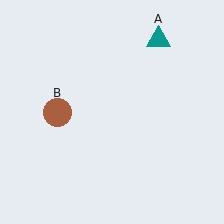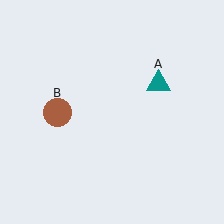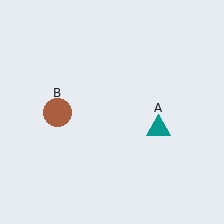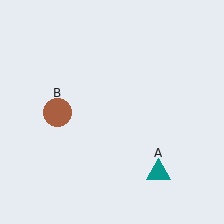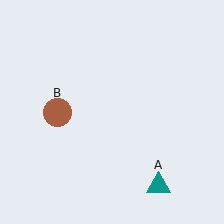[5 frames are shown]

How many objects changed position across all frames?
1 object changed position: teal triangle (object A).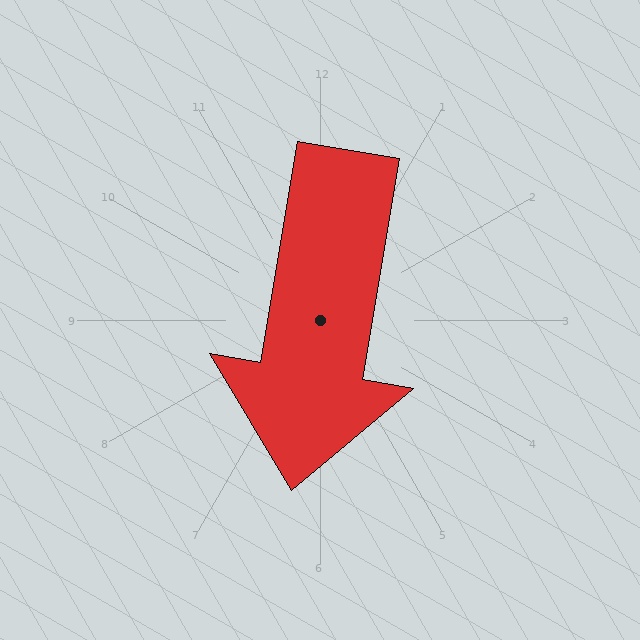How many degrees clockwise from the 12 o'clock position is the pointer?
Approximately 190 degrees.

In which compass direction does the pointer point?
South.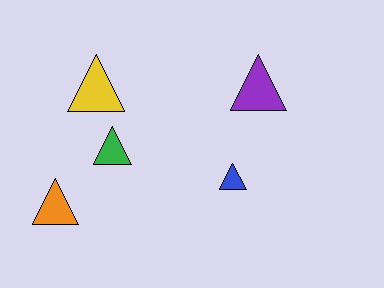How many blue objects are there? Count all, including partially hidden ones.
There is 1 blue object.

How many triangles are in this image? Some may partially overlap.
There are 5 triangles.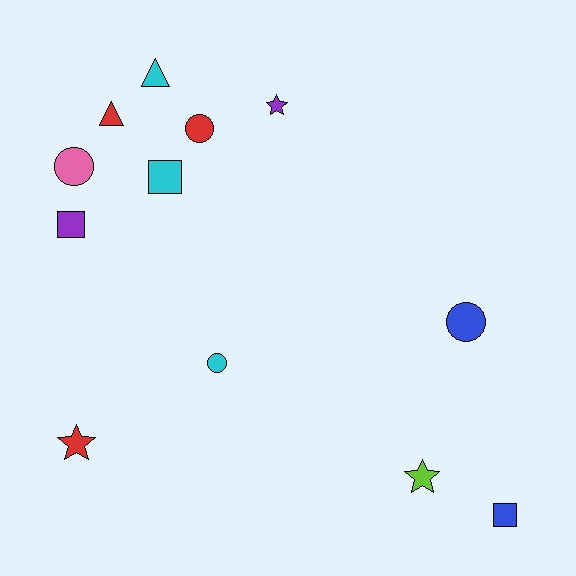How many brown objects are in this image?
There are no brown objects.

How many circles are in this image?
There are 4 circles.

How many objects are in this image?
There are 12 objects.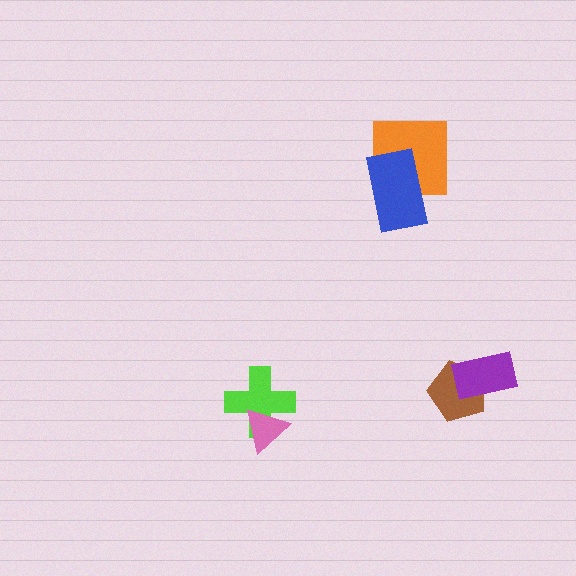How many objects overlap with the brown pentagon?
1 object overlaps with the brown pentagon.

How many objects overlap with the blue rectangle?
1 object overlaps with the blue rectangle.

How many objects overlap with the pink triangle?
1 object overlaps with the pink triangle.